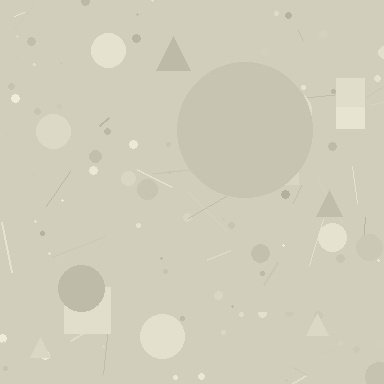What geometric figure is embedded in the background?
A circle is embedded in the background.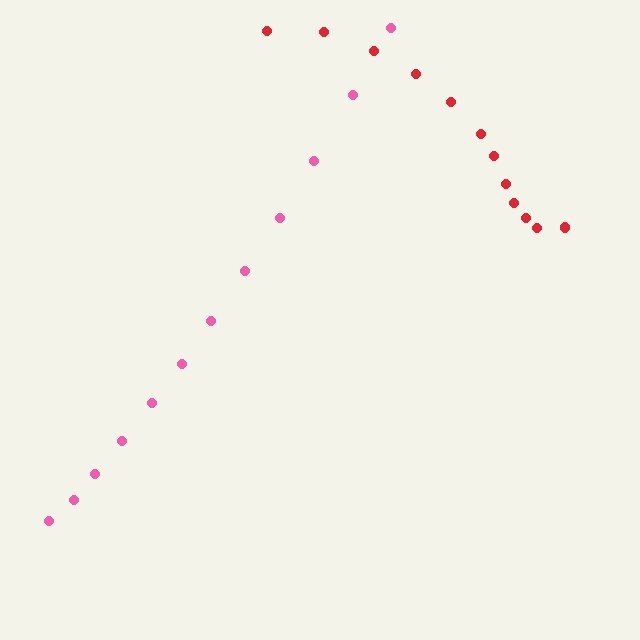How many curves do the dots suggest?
There are 2 distinct paths.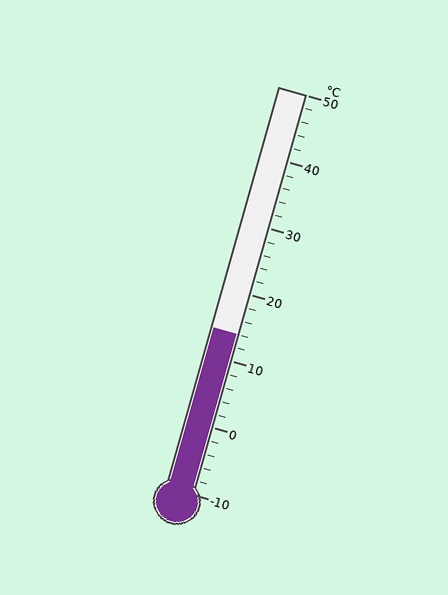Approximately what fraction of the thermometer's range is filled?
The thermometer is filled to approximately 40% of its range.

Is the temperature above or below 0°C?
The temperature is above 0°C.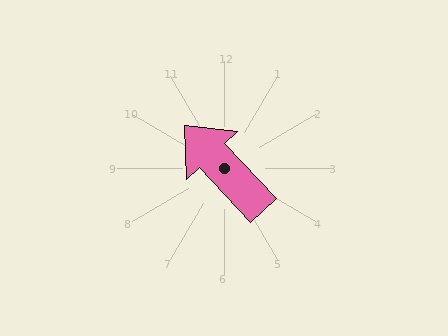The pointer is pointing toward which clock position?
Roughly 11 o'clock.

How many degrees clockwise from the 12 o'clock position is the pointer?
Approximately 317 degrees.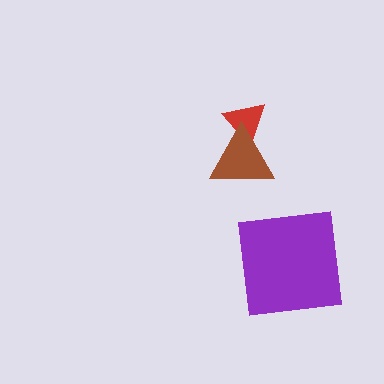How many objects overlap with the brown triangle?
1 object overlaps with the brown triangle.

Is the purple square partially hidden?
No, no other shape covers it.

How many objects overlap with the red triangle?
1 object overlaps with the red triangle.